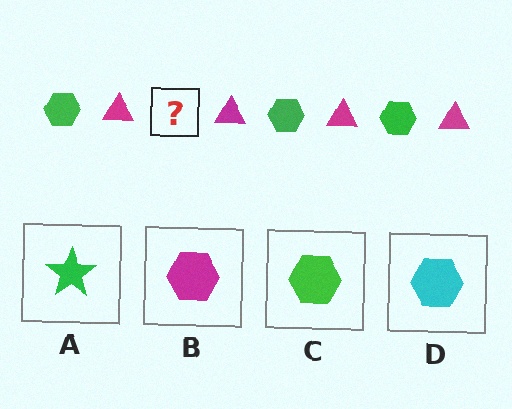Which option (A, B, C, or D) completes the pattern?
C.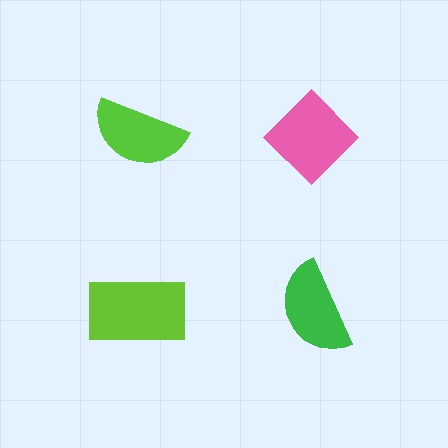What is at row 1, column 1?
A lime semicircle.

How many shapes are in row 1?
2 shapes.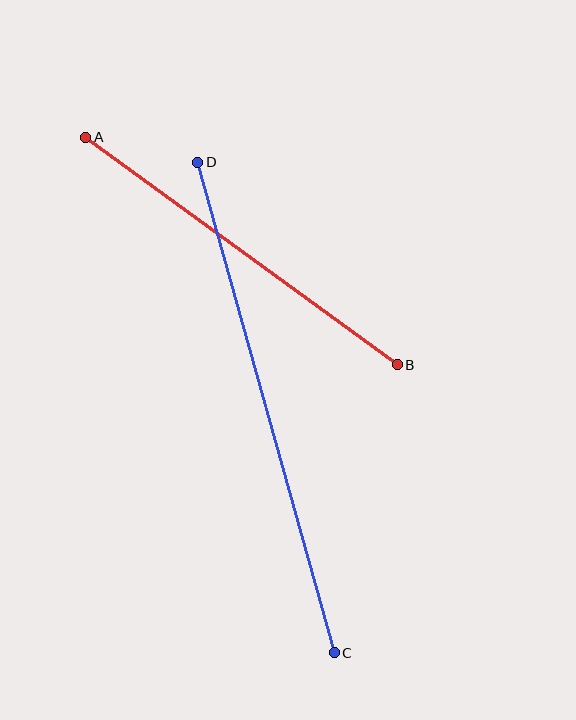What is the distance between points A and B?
The distance is approximately 386 pixels.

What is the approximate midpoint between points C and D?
The midpoint is at approximately (266, 407) pixels.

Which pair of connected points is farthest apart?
Points C and D are farthest apart.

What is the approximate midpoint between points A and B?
The midpoint is at approximately (241, 251) pixels.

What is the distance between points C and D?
The distance is approximately 509 pixels.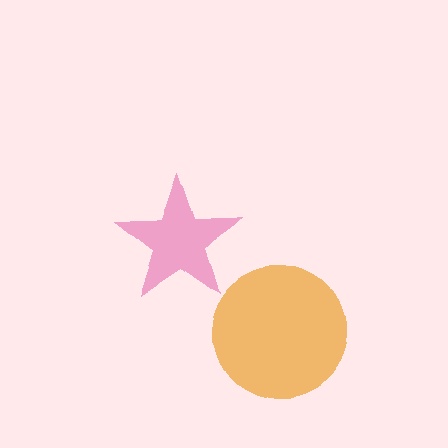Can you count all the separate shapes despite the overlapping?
Yes, there are 2 separate shapes.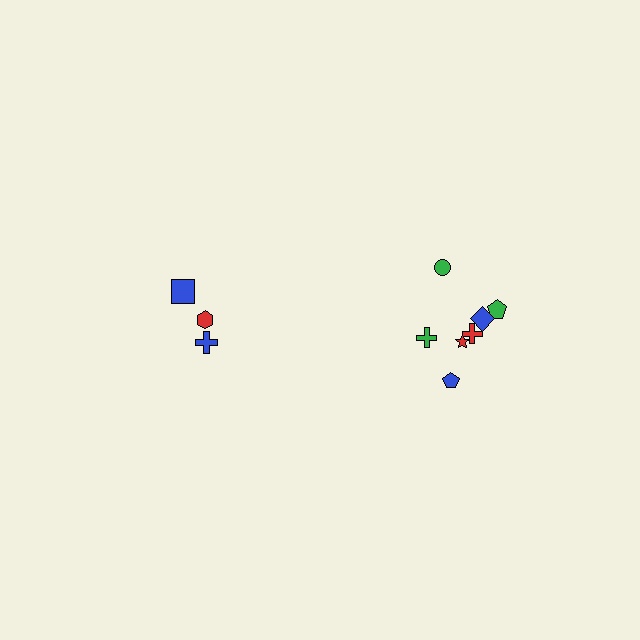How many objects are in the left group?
There are 3 objects.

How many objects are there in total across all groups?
There are 10 objects.